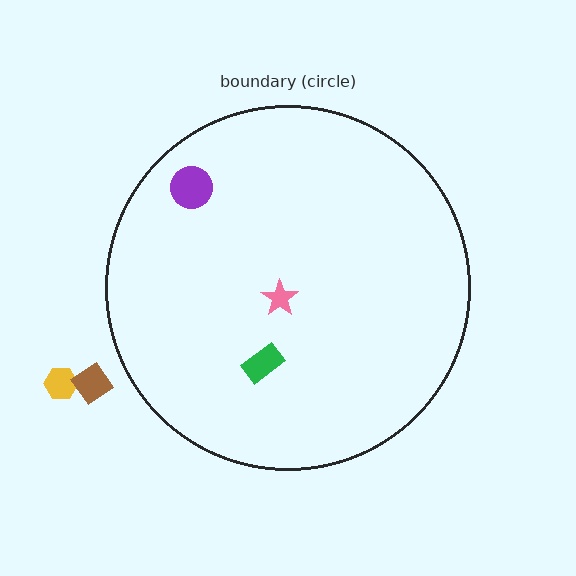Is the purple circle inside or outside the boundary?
Inside.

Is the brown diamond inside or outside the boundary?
Outside.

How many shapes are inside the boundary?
3 inside, 2 outside.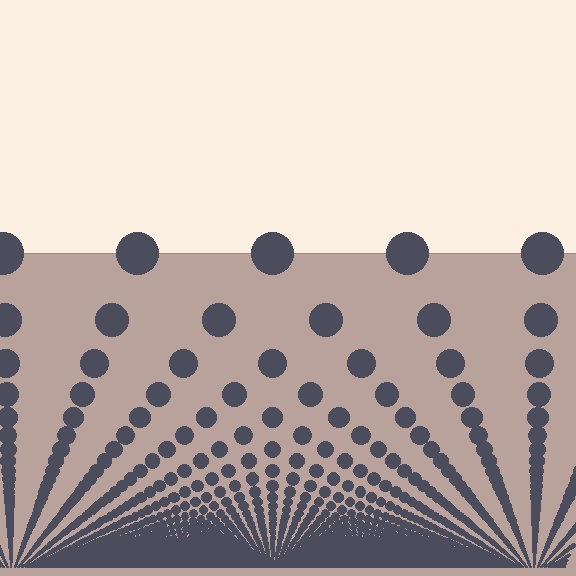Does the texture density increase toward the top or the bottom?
Density increases toward the bottom.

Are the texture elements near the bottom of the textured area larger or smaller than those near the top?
Smaller. The gradient is inverted — elements near the bottom are smaller and denser.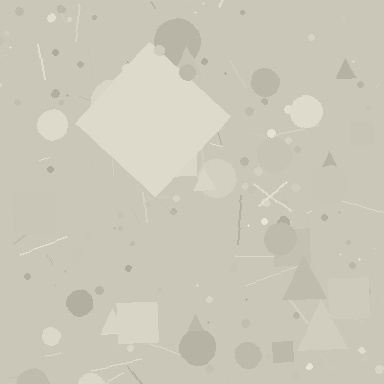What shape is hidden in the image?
A diamond is hidden in the image.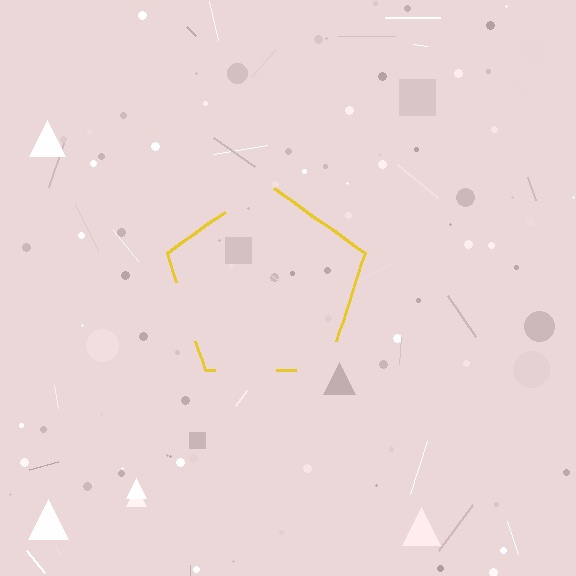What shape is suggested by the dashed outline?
The dashed outline suggests a pentagon.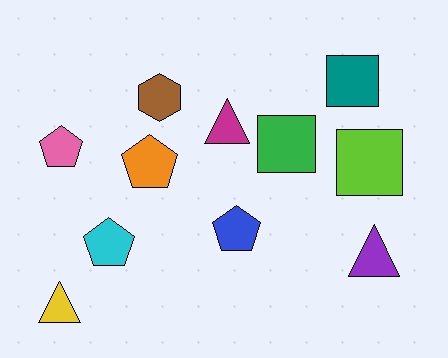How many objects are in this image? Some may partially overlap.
There are 11 objects.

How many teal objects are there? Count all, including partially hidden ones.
There is 1 teal object.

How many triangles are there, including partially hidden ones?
There are 3 triangles.